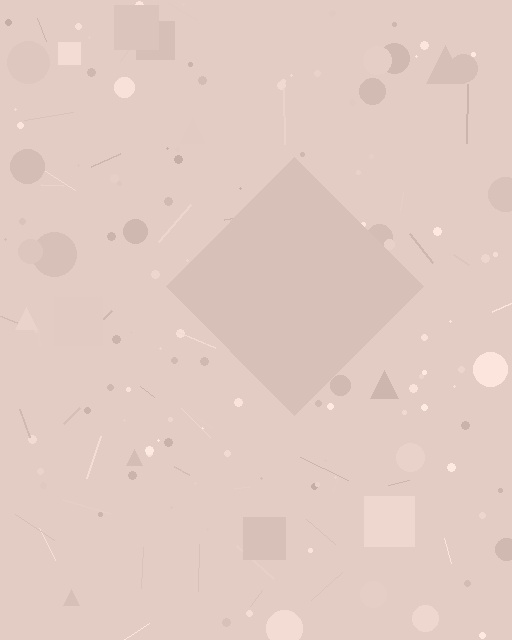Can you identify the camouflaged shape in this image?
The camouflaged shape is a diamond.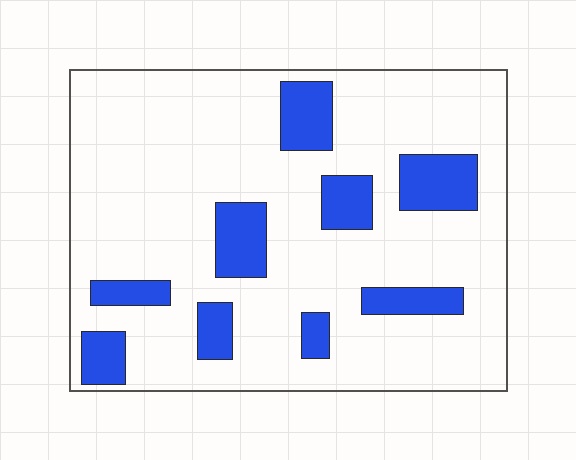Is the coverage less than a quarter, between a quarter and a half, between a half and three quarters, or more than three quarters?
Less than a quarter.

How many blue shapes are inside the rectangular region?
9.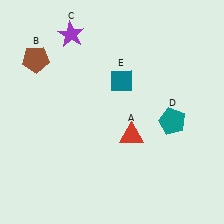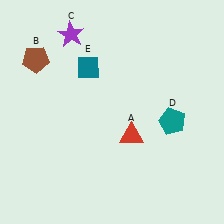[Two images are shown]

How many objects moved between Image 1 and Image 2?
1 object moved between the two images.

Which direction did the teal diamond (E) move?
The teal diamond (E) moved left.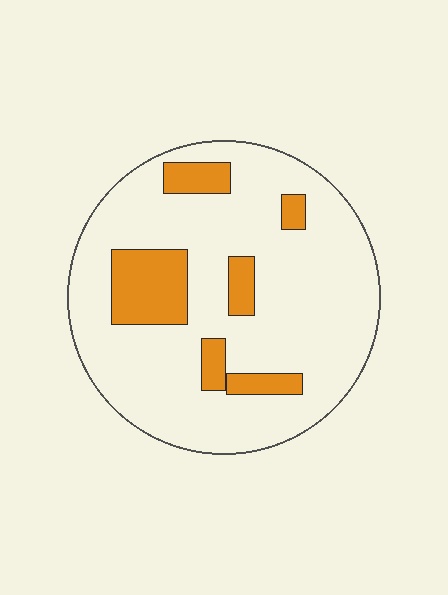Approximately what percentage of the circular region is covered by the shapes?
Approximately 15%.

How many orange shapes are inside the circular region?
6.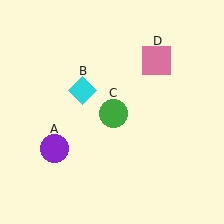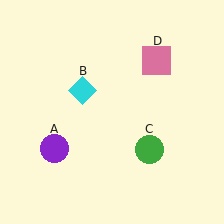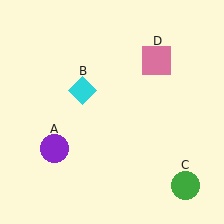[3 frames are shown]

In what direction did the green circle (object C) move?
The green circle (object C) moved down and to the right.